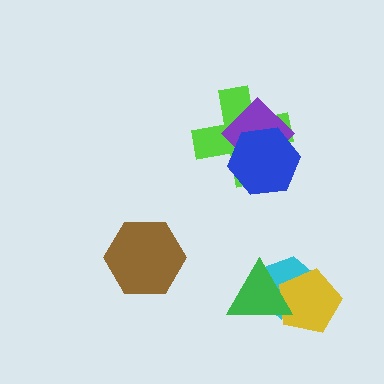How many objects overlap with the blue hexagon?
2 objects overlap with the blue hexagon.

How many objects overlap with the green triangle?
2 objects overlap with the green triangle.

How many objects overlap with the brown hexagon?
0 objects overlap with the brown hexagon.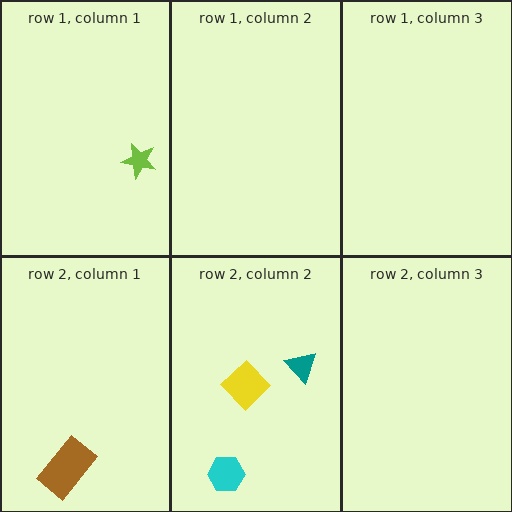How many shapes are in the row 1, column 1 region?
1.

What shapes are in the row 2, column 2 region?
The teal triangle, the yellow diamond, the cyan hexagon.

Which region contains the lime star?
The row 1, column 1 region.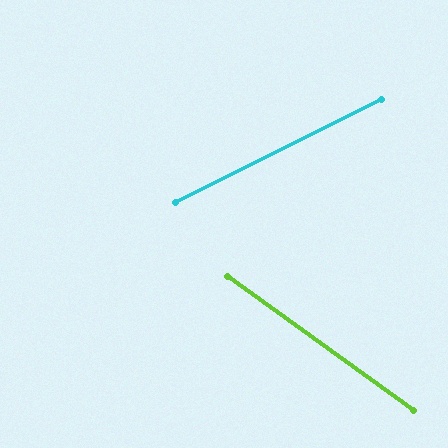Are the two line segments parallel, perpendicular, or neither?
Neither parallel nor perpendicular — they differ by about 62°.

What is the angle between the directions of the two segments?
Approximately 62 degrees.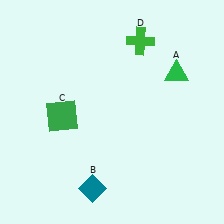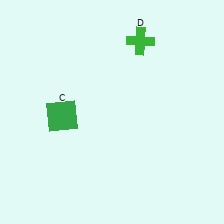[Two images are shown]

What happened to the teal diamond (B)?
The teal diamond (B) was removed in Image 2. It was in the bottom-left area of Image 1.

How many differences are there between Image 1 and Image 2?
There are 2 differences between the two images.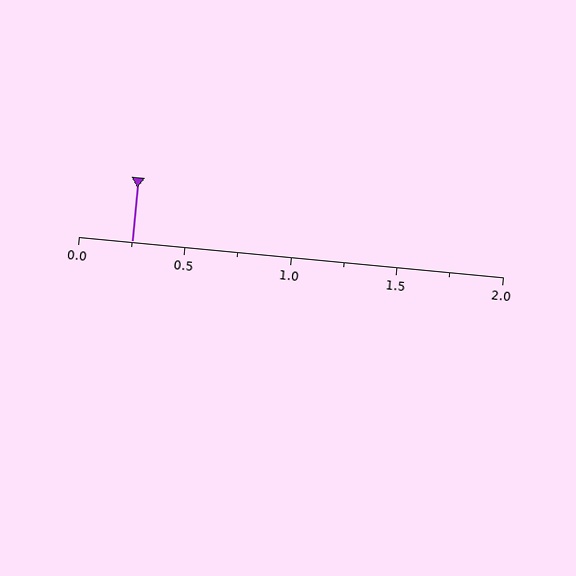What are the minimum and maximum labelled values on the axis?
The axis runs from 0.0 to 2.0.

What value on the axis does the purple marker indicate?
The marker indicates approximately 0.25.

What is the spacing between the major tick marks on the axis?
The major ticks are spaced 0.5 apart.